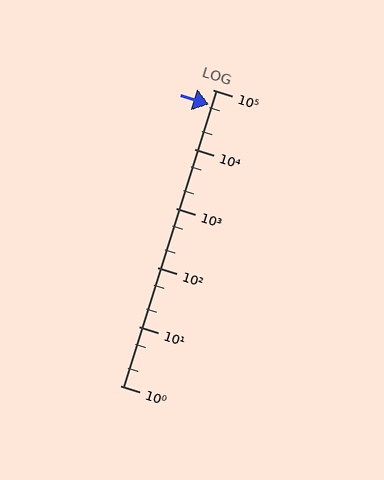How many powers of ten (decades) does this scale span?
The scale spans 5 decades, from 1 to 100000.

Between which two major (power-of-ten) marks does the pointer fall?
The pointer is between 10000 and 100000.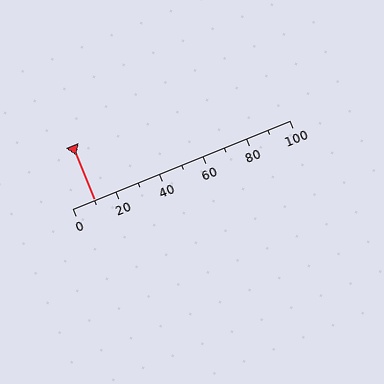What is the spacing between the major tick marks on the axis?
The major ticks are spaced 20 apart.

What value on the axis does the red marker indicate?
The marker indicates approximately 10.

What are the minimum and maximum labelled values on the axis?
The axis runs from 0 to 100.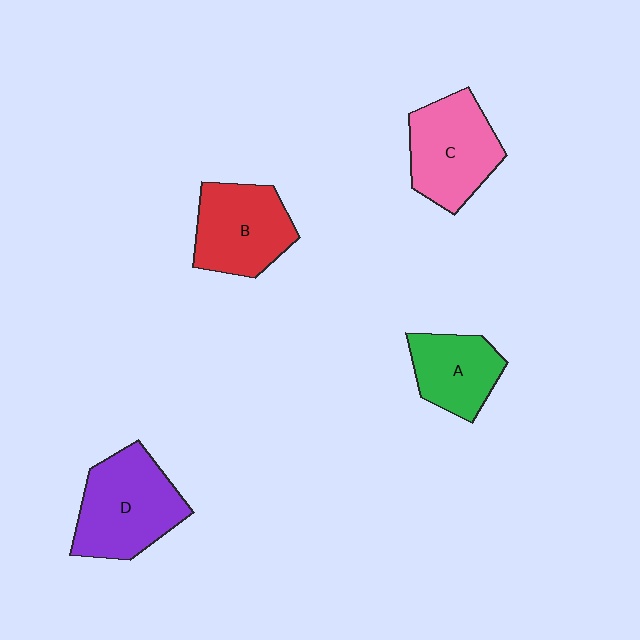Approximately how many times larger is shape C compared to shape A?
Approximately 1.3 times.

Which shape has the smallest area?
Shape A (green).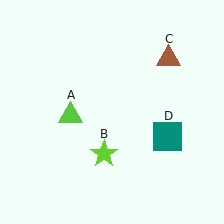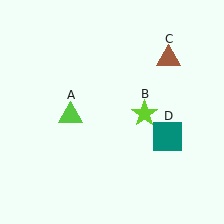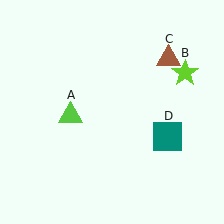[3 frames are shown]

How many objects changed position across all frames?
1 object changed position: lime star (object B).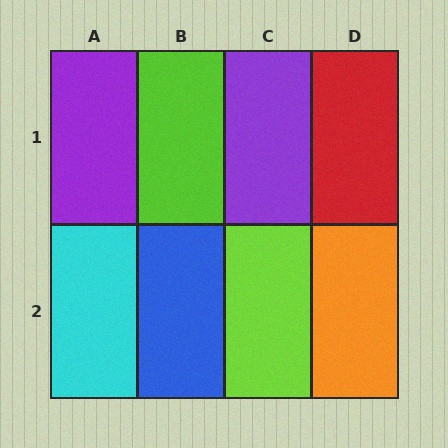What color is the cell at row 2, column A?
Cyan.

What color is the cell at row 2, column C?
Lime.